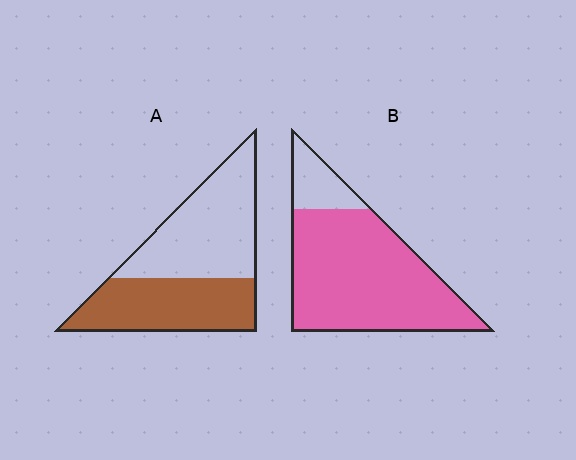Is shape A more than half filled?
No.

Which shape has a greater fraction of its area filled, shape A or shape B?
Shape B.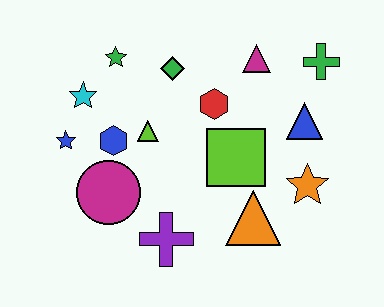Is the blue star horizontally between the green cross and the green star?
No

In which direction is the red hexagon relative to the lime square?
The red hexagon is above the lime square.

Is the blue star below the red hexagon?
Yes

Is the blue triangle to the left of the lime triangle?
No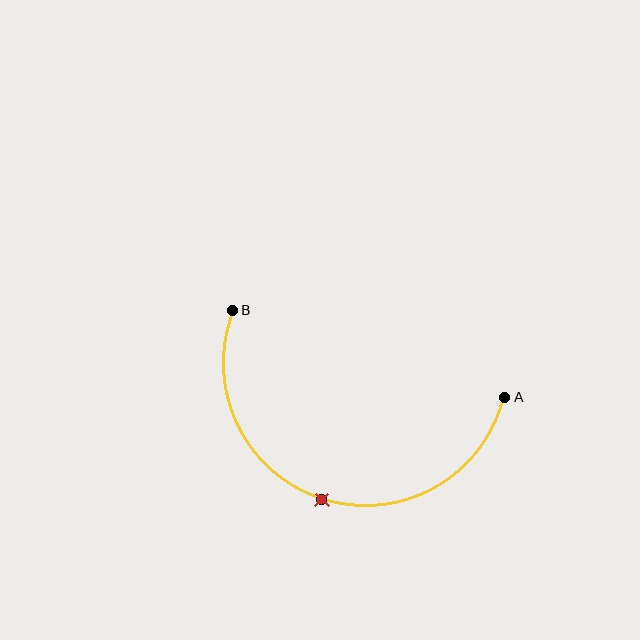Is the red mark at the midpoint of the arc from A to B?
Yes. The red mark lies on the arc at equal arc-length from both A and B — it is the arc midpoint.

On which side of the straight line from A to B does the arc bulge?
The arc bulges below the straight line connecting A and B.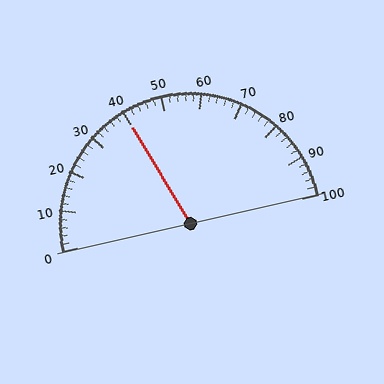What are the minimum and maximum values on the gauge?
The gauge ranges from 0 to 100.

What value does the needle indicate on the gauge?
The needle indicates approximately 40.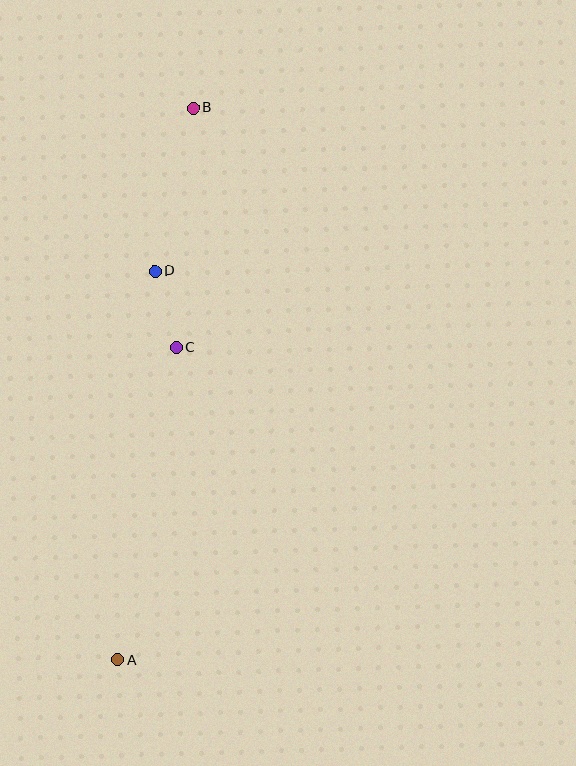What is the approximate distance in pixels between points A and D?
The distance between A and D is approximately 391 pixels.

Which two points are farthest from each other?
Points A and B are farthest from each other.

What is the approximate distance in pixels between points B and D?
The distance between B and D is approximately 167 pixels.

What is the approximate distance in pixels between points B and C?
The distance between B and C is approximately 240 pixels.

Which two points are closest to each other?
Points C and D are closest to each other.